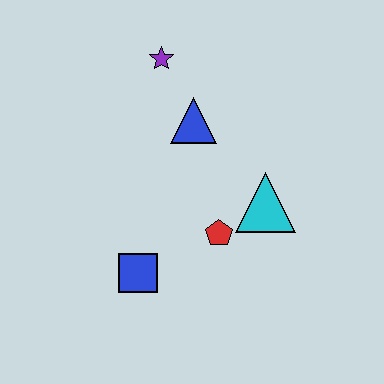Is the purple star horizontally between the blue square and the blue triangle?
Yes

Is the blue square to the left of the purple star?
Yes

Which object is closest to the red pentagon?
The cyan triangle is closest to the red pentagon.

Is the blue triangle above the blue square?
Yes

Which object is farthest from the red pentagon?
The purple star is farthest from the red pentagon.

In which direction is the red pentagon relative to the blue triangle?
The red pentagon is below the blue triangle.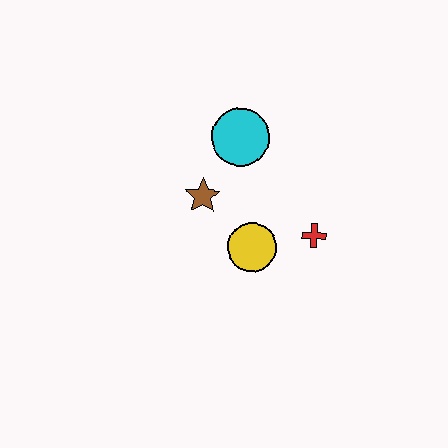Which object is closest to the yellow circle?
The red cross is closest to the yellow circle.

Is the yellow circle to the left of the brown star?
No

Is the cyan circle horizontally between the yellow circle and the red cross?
No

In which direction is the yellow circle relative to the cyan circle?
The yellow circle is below the cyan circle.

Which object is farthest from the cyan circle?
The red cross is farthest from the cyan circle.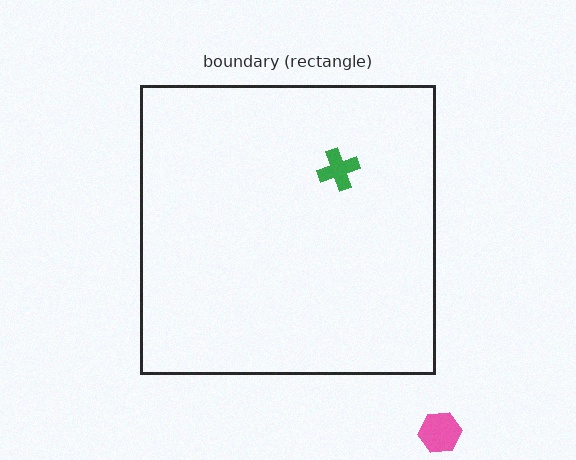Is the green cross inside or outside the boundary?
Inside.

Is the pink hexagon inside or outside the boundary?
Outside.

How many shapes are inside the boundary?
1 inside, 1 outside.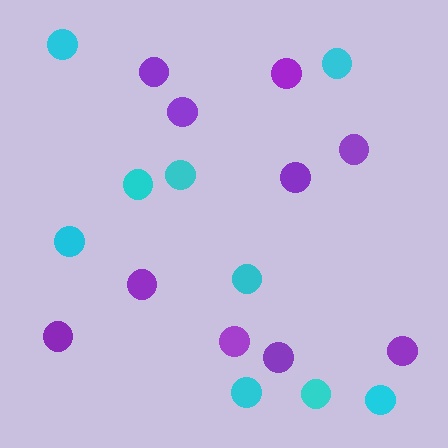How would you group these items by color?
There are 2 groups: one group of cyan circles (9) and one group of purple circles (10).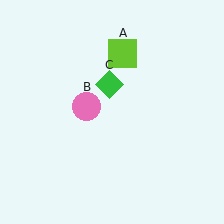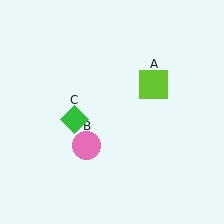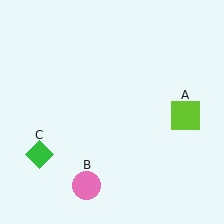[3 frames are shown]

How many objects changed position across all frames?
3 objects changed position: lime square (object A), pink circle (object B), green diamond (object C).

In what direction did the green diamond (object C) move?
The green diamond (object C) moved down and to the left.